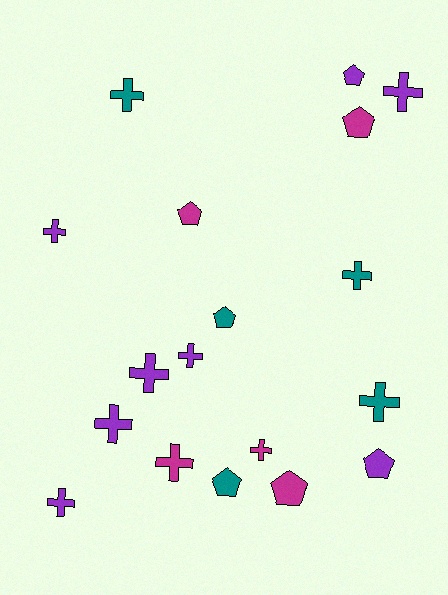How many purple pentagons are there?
There are 2 purple pentagons.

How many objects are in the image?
There are 18 objects.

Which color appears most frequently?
Purple, with 8 objects.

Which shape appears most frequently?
Cross, with 11 objects.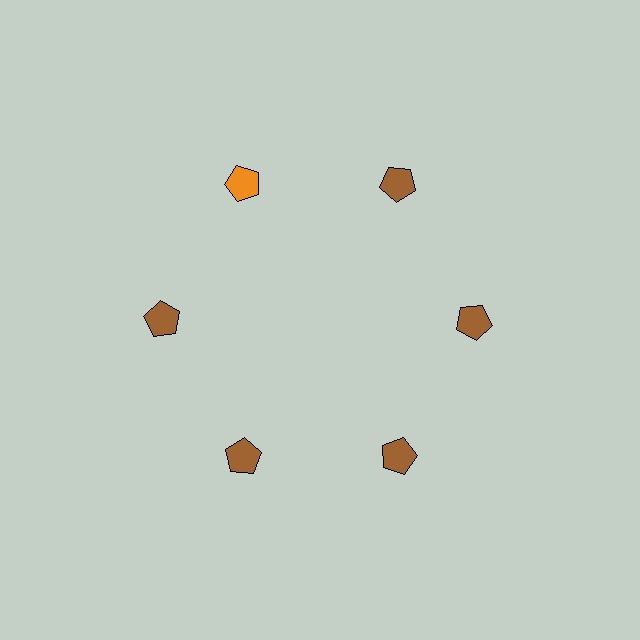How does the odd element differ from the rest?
It has a different color: orange instead of brown.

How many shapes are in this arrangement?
There are 6 shapes arranged in a ring pattern.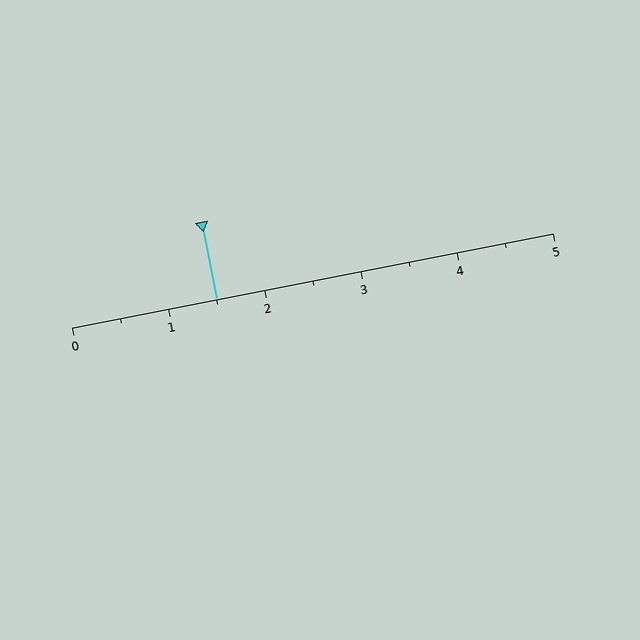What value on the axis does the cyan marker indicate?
The marker indicates approximately 1.5.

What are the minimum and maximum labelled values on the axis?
The axis runs from 0 to 5.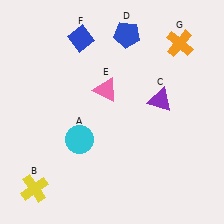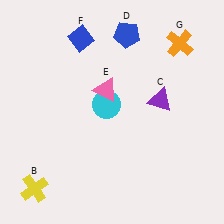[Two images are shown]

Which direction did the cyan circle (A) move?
The cyan circle (A) moved up.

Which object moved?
The cyan circle (A) moved up.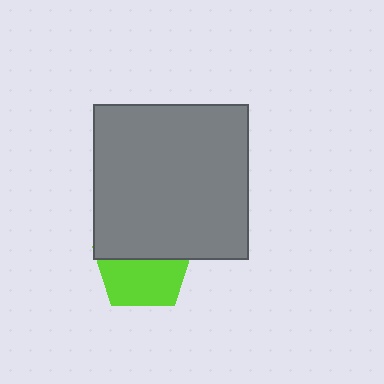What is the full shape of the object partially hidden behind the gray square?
The partially hidden object is a lime pentagon.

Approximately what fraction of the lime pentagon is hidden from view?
Roughly 47% of the lime pentagon is hidden behind the gray square.